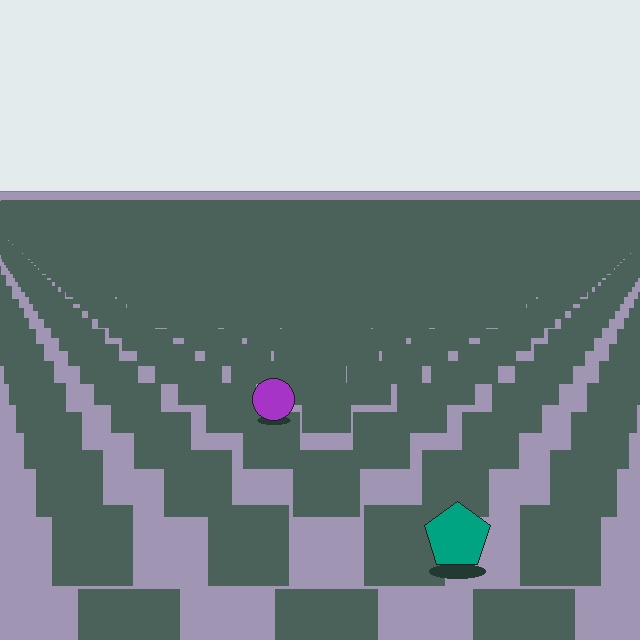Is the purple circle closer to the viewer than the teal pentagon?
No. The teal pentagon is closer — you can tell from the texture gradient: the ground texture is coarser near it.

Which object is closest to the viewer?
The teal pentagon is closest. The texture marks near it are larger and more spread out.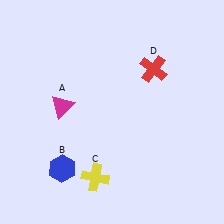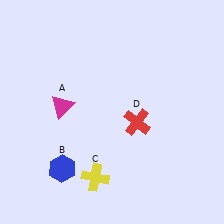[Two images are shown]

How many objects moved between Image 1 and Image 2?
1 object moved between the two images.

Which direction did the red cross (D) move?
The red cross (D) moved down.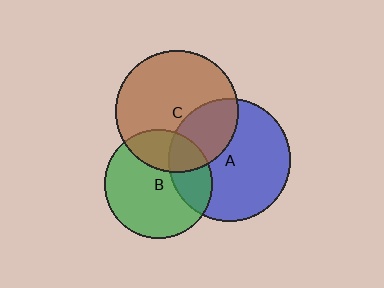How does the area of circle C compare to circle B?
Approximately 1.3 times.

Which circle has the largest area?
Circle C (brown).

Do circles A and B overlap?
Yes.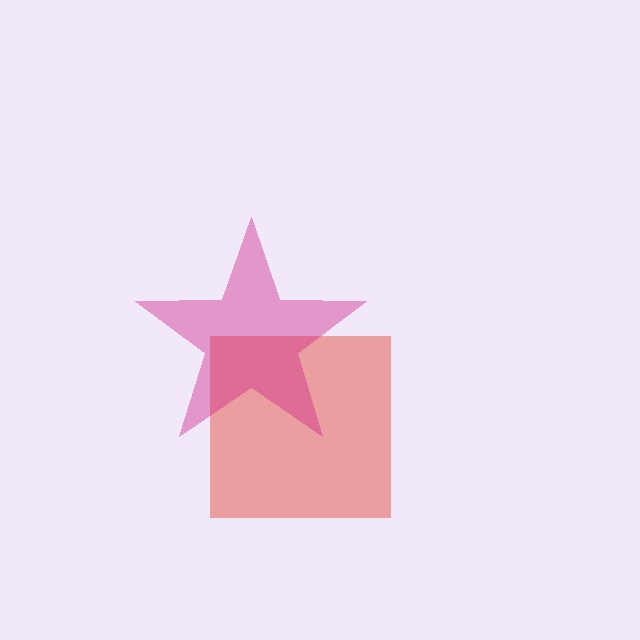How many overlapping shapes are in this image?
There are 2 overlapping shapes in the image.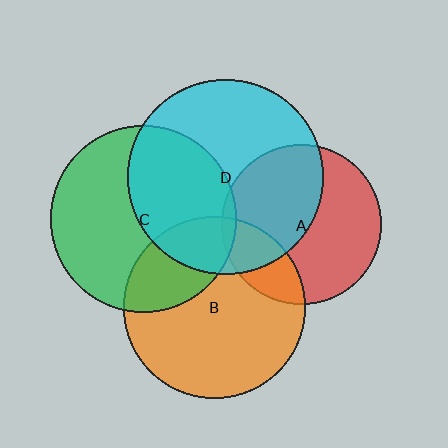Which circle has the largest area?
Circle D (cyan).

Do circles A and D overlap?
Yes.